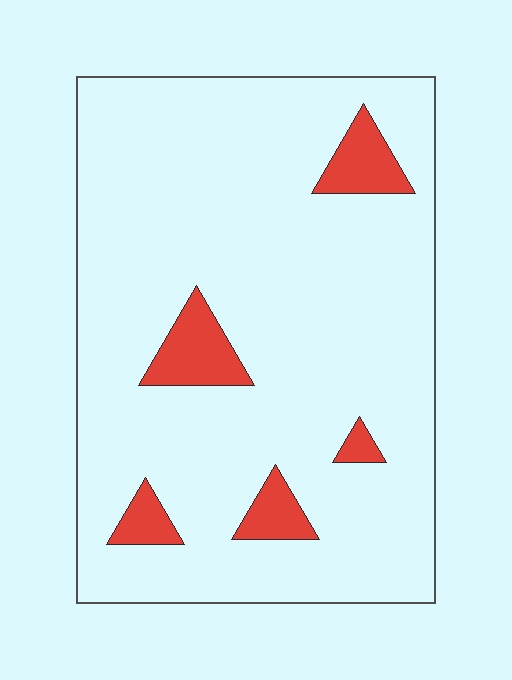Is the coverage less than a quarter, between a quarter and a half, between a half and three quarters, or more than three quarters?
Less than a quarter.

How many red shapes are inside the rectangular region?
5.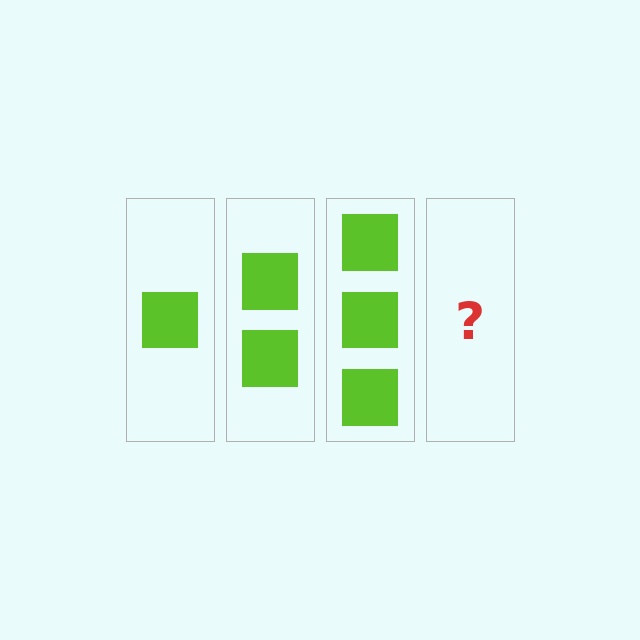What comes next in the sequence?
The next element should be 4 squares.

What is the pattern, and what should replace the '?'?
The pattern is that each step adds one more square. The '?' should be 4 squares.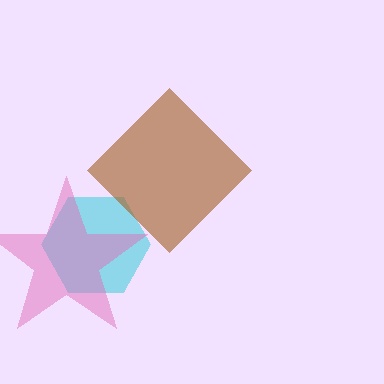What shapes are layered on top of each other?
The layered shapes are: a cyan hexagon, a pink star, a brown diamond.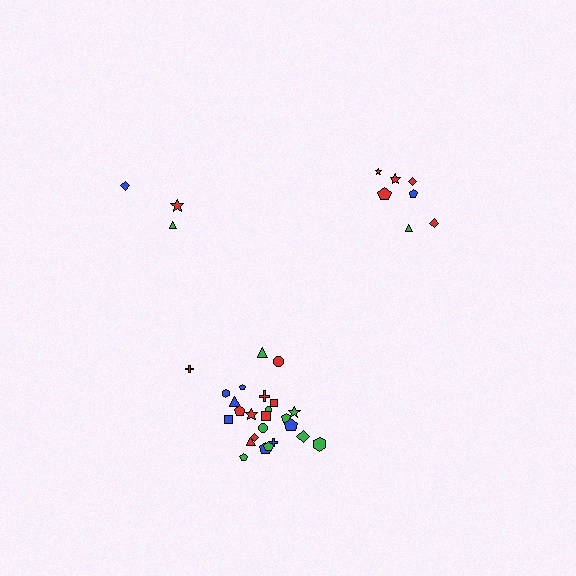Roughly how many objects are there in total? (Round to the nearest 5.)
Roughly 35 objects in total.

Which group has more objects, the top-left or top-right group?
The top-right group.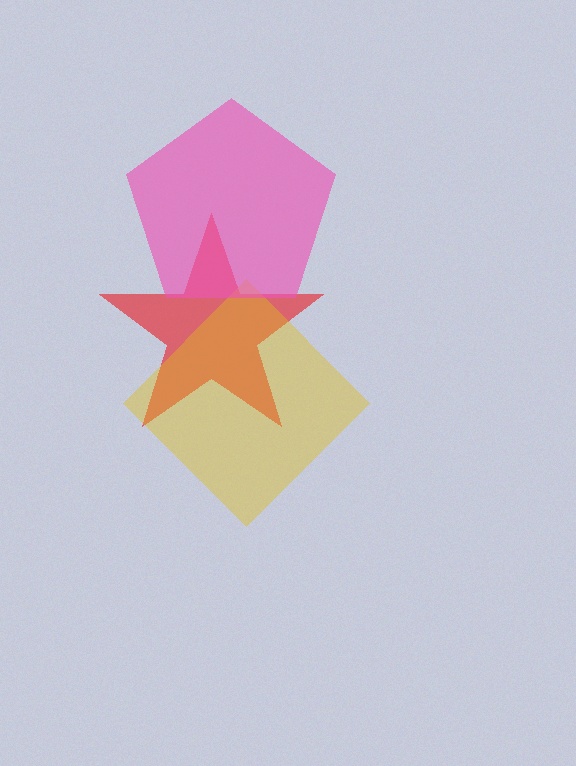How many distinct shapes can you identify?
There are 3 distinct shapes: a red star, a yellow diamond, a pink pentagon.